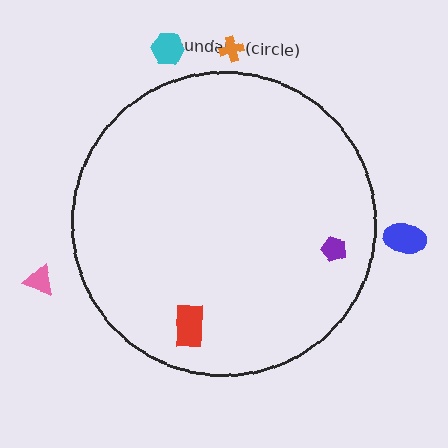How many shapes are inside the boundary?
2 inside, 4 outside.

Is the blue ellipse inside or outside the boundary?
Outside.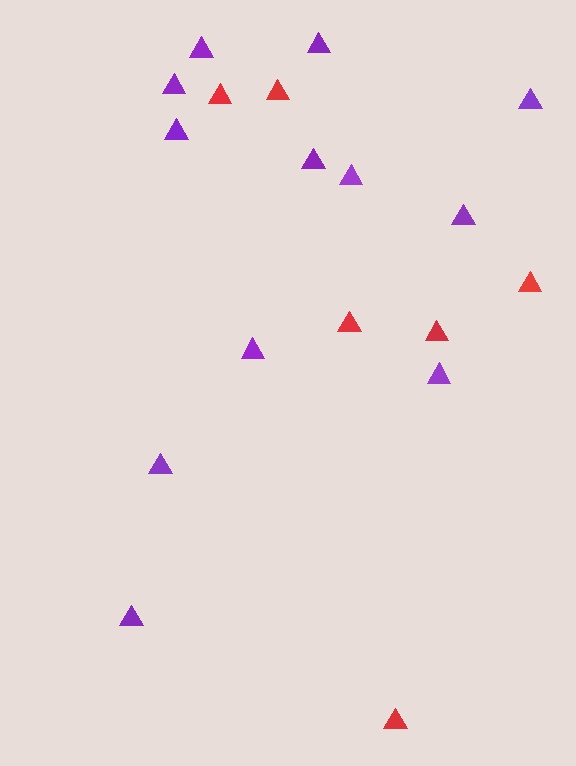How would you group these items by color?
There are 2 groups: one group of purple triangles (12) and one group of red triangles (6).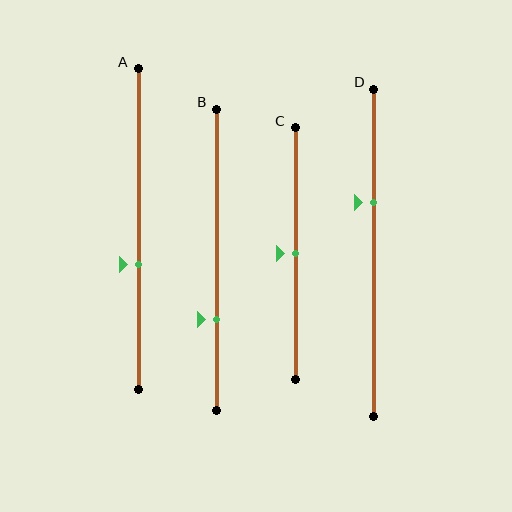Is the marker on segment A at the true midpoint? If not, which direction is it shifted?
No, the marker on segment A is shifted downward by about 11% of the segment length.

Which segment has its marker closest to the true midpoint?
Segment C has its marker closest to the true midpoint.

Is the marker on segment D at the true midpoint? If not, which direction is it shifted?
No, the marker on segment D is shifted upward by about 15% of the segment length.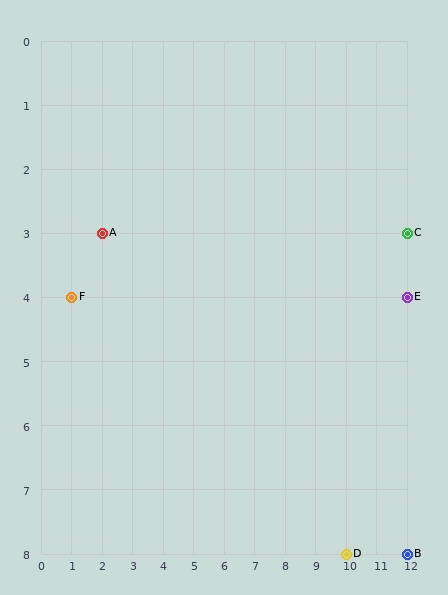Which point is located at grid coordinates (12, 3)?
Point C is at (12, 3).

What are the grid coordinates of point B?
Point B is at grid coordinates (12, 8).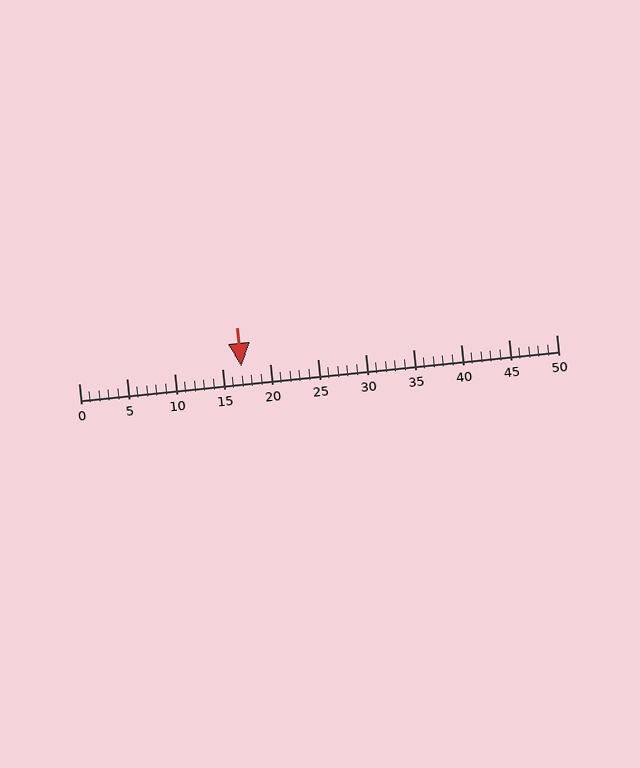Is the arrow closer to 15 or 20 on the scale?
The arrow is closer to 15.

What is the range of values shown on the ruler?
The ruler shows values from 0 to 50.